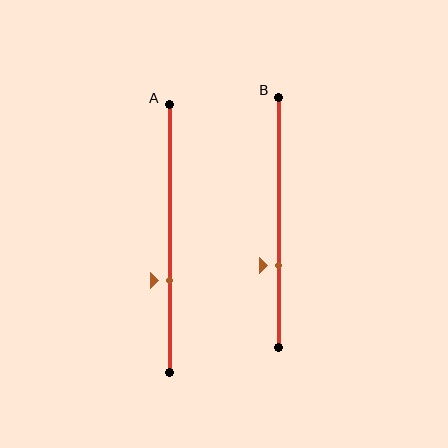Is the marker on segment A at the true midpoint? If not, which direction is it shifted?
No, the marker on segment A is shifted downward by about 16% of the segment length.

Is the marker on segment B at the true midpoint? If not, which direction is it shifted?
No, the marker on segment B is shifted downward by about 17% of the segment length.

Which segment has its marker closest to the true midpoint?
Segment A has its marker closest to the true midpoint.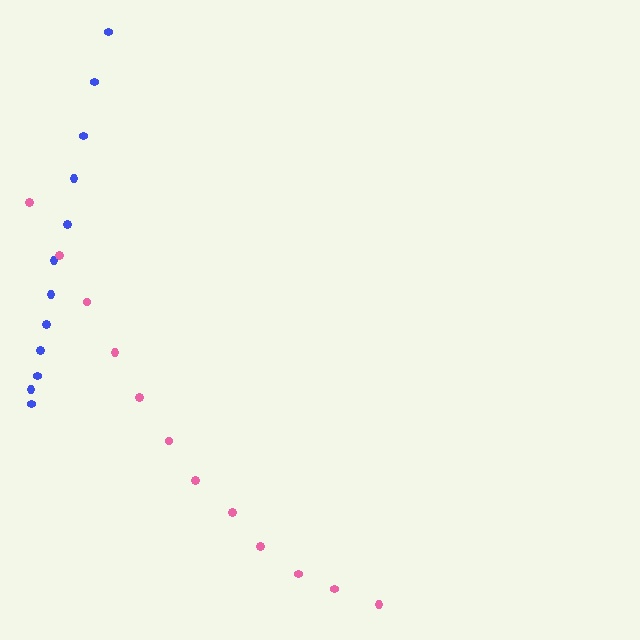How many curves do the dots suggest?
There are 2 distinct paths.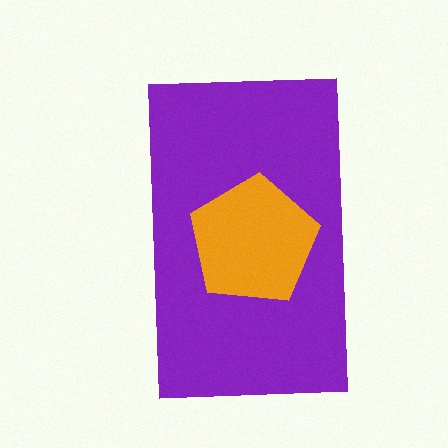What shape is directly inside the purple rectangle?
The orange pentagon.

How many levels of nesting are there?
2.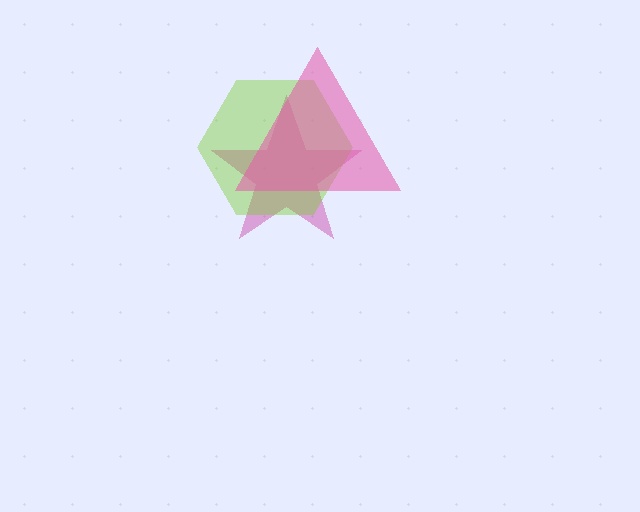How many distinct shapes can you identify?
There are 3 distinct shapes: a magenta star, a lime hexagon, a pink triangle.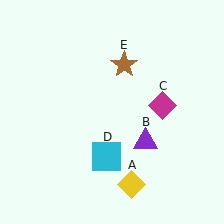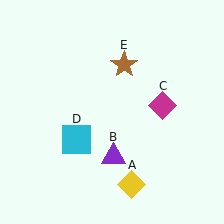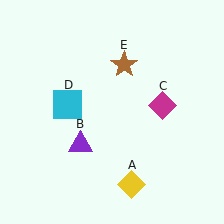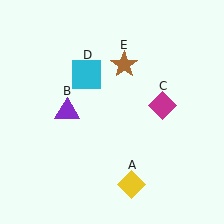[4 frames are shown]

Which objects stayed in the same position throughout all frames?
Yellow diamond (object A) and magenta diamond (object C) and brown star (object E) remained stationary.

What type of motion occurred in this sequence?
The purple triangle (object B), cyan square (object D) rotated clockwise around the center of the scene.